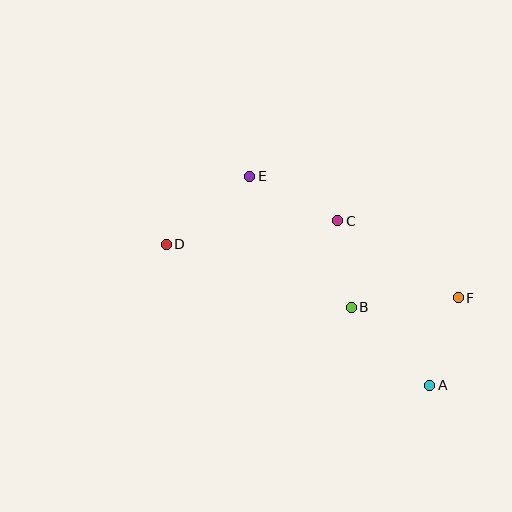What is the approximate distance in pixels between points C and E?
The distance between C and E is approximately 99 pixels.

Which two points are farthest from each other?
Points A and D are farthest from each other.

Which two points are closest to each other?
Points B and C are closest to each other.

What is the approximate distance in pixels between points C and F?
The distance between C and F is approximately 143 pixels.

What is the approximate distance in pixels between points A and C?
The distance between A and C is approximately 188 pixels.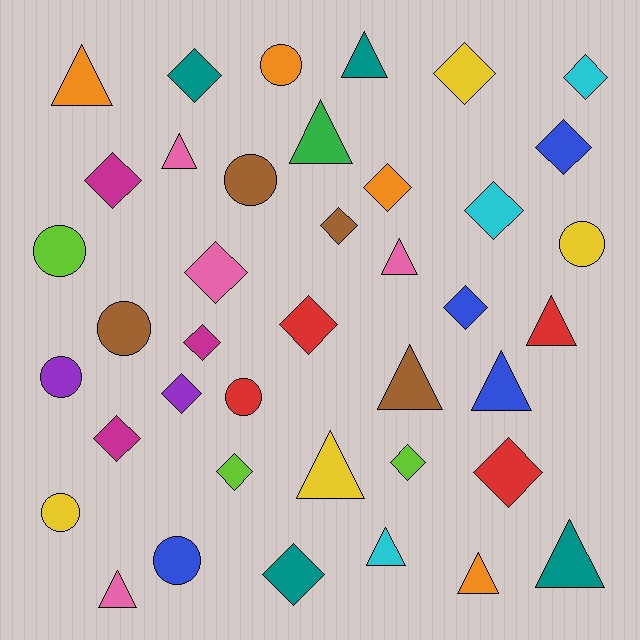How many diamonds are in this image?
There are 18 diamonds.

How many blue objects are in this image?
There are 4 blue objects.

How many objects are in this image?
There are 40 objects.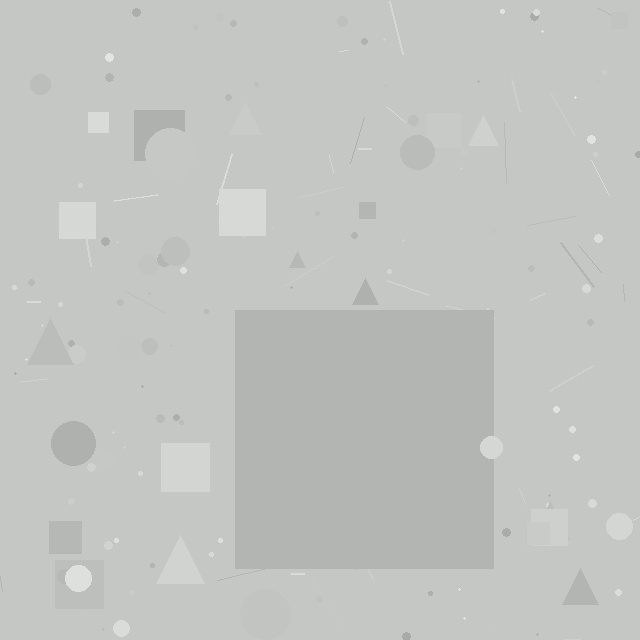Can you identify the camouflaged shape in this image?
The camouflaged shape is a square.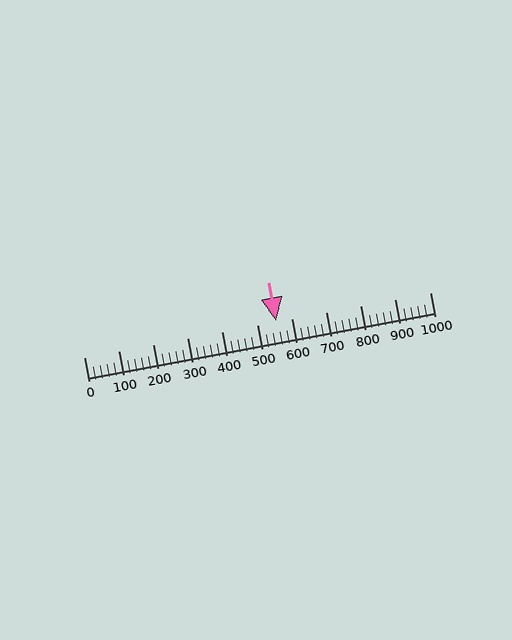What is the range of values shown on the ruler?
The ruler shows values from 0 to 1000.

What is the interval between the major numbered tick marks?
The major tick marks are spaced 100 units apart.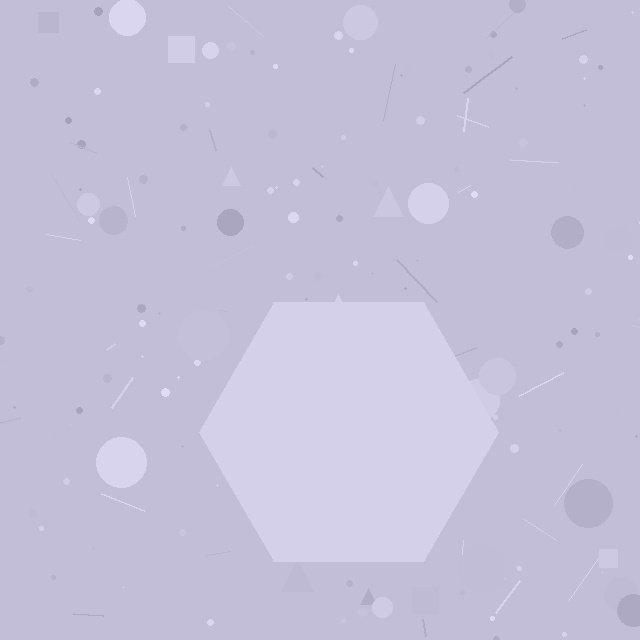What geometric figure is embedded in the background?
A hexagon is embedded in the background.